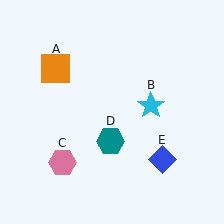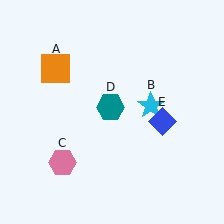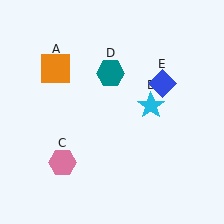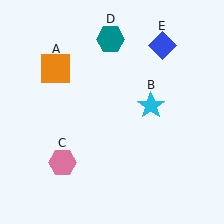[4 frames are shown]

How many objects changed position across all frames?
2 objects changed position: teal hexagon (object D), blue diamond (object E).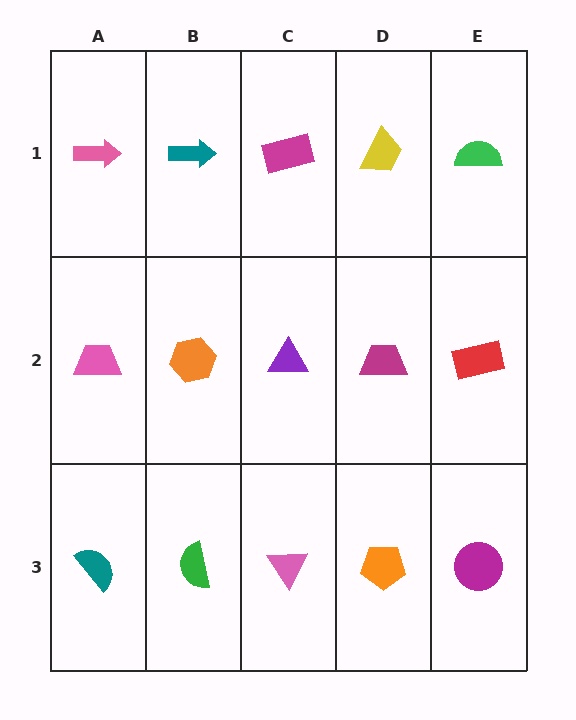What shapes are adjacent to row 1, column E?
A red rectangle (row 2, column E), a yellow trapezoid (row 1, column D).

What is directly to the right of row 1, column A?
A teal arrow.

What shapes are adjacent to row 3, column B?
An orange hexagon (row 2, column B), a teal semicircle (row 3, column A), a pink triangle (row 3, column C).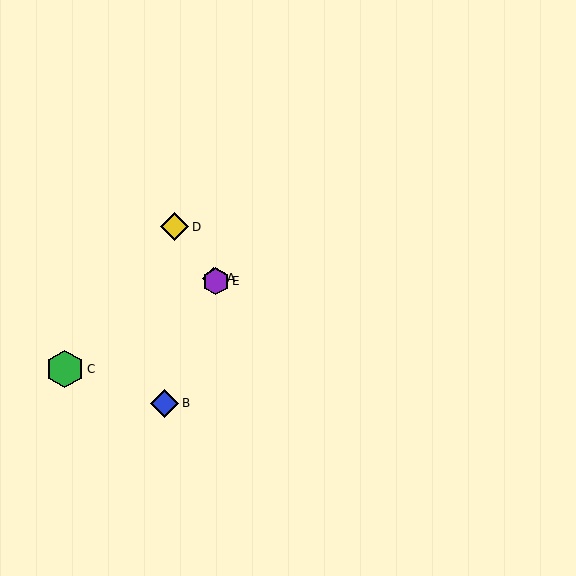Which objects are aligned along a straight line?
Objects A, D, E are aligned along a straight line.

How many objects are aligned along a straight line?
3 objects (A, D, E) are aligned along a straight line.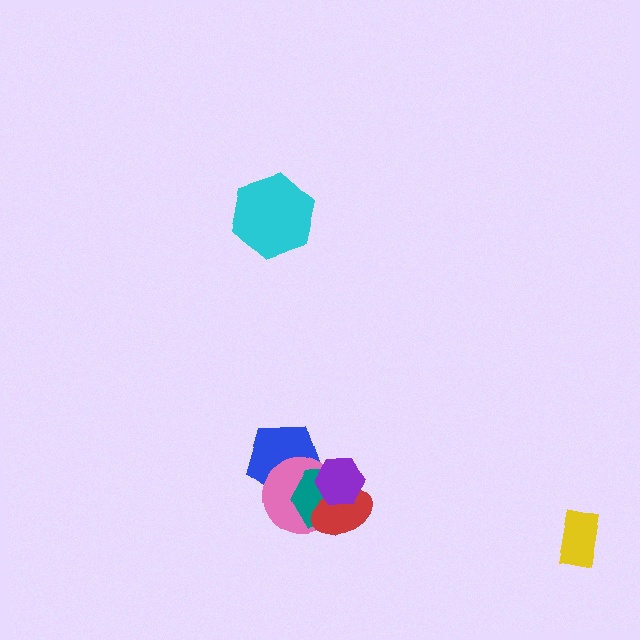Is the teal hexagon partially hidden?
Yes, it is partially covered by another shape.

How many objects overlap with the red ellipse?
3 objects overlap with the red ellipse.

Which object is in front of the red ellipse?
The purple hexagon is in front of the red ellipse.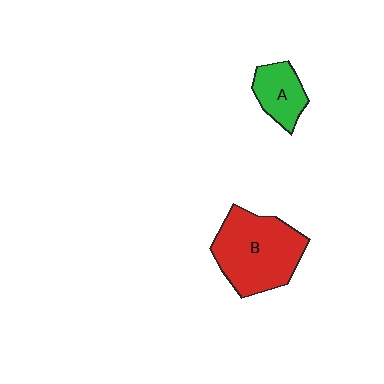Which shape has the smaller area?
Shape A (green).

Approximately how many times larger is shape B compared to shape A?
Approximately 2.3 times.